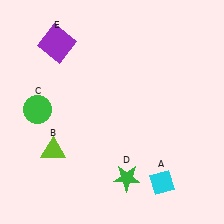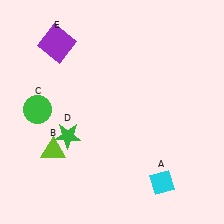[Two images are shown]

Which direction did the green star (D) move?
The green star (D) moved left.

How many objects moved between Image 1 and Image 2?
1 object moved between the two images.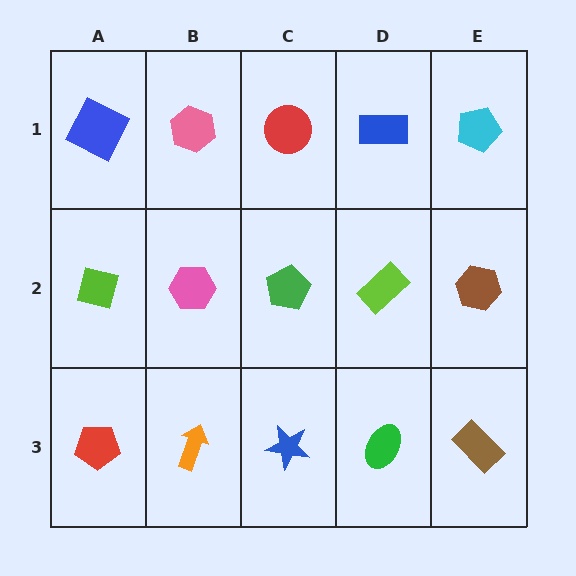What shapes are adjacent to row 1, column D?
A lime rectangle (row 2, column D), a red circle (row 1, column C), a cyan pentagon (row 1, column E).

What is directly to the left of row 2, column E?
A lime rectangle.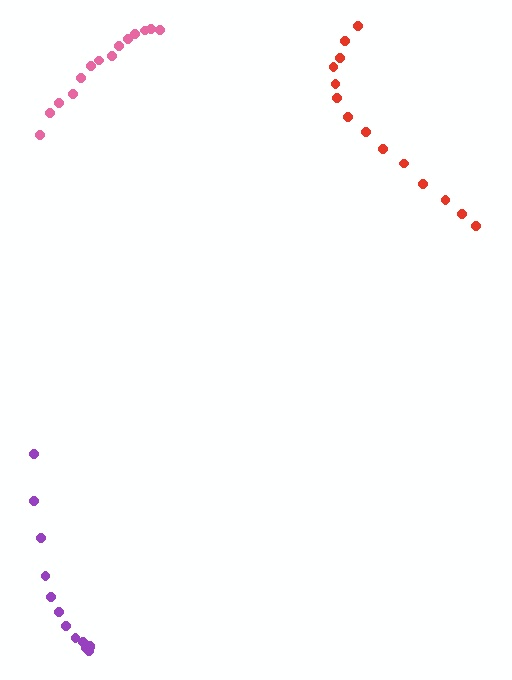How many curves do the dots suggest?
There are 3 distinct paths.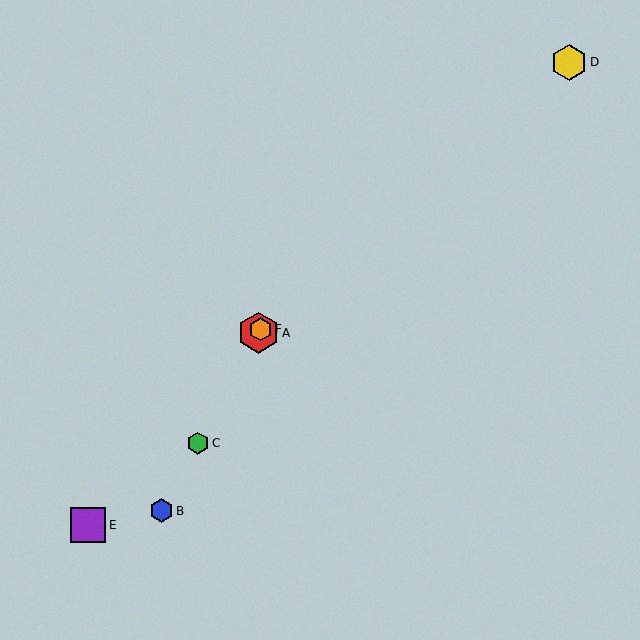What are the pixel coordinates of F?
Object F is at (260, 329).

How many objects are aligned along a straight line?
4 objects (A, B, C, F) are aligned along a straight line.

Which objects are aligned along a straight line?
Objects A, B, C, F are aligned along a straight line.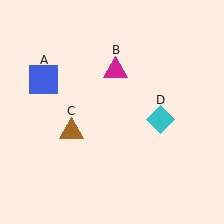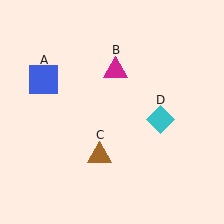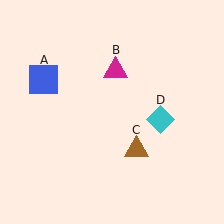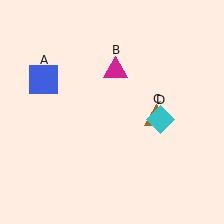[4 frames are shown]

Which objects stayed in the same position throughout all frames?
Blue square (object A) and magenta triangle (object B) and cyan diamond (object D) remained stationary.